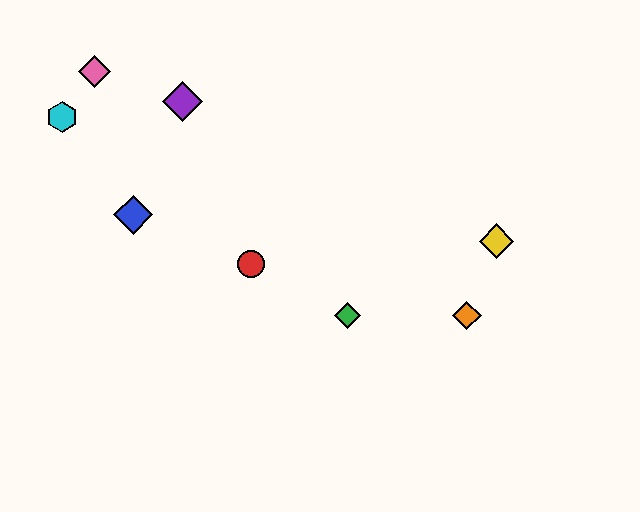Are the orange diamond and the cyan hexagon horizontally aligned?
No, the orange diamond is at y≈316 and the cyan hexagon is at y≈117.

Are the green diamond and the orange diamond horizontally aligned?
Yes, both are at y≈316.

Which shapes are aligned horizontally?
The green diamond, the orange diamond are aligned horizontally.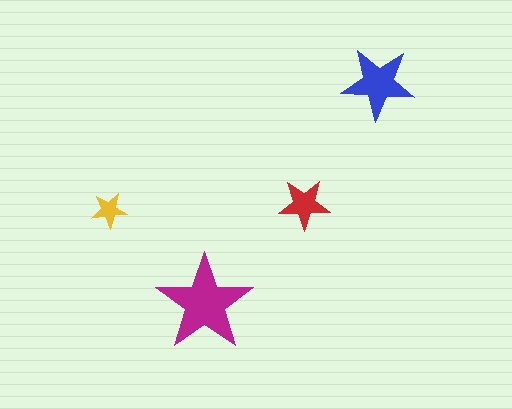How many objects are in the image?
There are 4 objects in the image.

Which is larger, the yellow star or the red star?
The red one.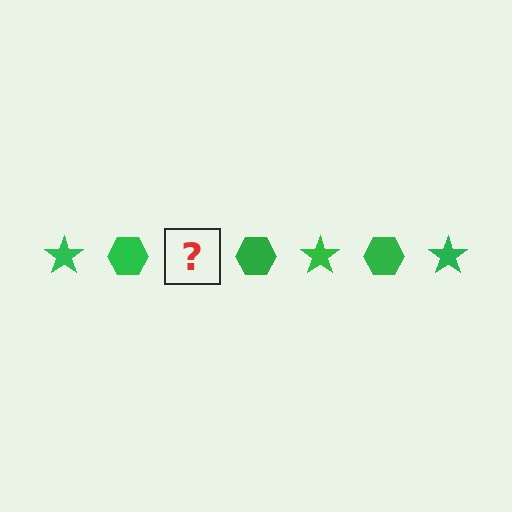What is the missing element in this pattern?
The missing element is a green star.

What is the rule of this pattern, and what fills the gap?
The rule is that the pattern cycles through star, hexagon shapes in green. The gap should be filled with a green star.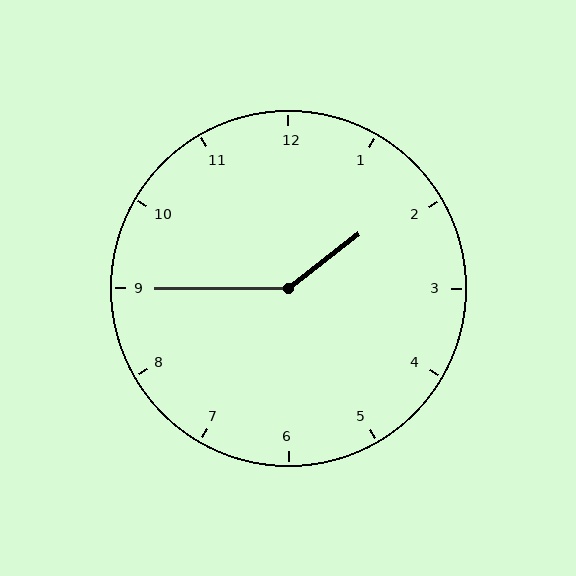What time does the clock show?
1:45.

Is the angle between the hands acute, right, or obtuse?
It is obtuse.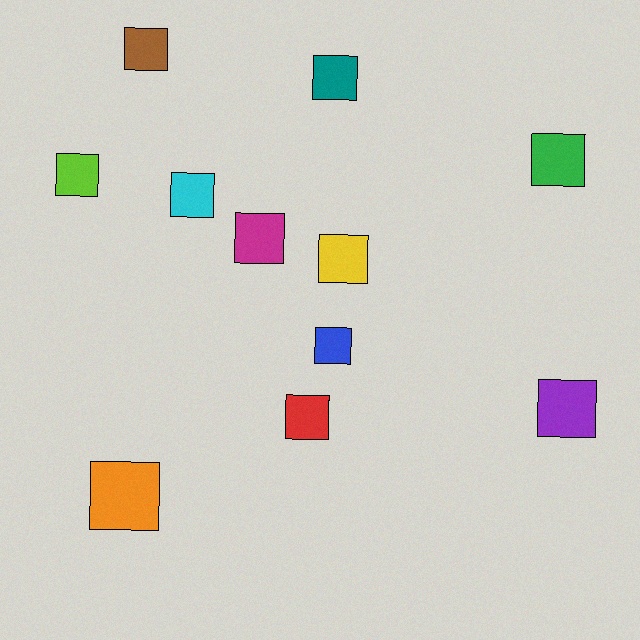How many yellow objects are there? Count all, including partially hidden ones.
There is 1 yellow object.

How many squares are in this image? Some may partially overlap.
There are 11 squares.